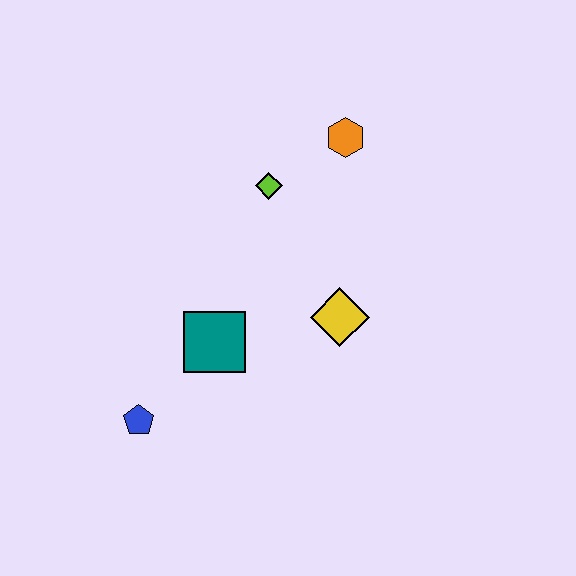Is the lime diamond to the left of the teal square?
No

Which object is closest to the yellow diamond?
The teal square is closest to the yellow diamond.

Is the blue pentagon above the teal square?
No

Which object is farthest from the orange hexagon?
The blue pentagon is farthest from the orange hexagon.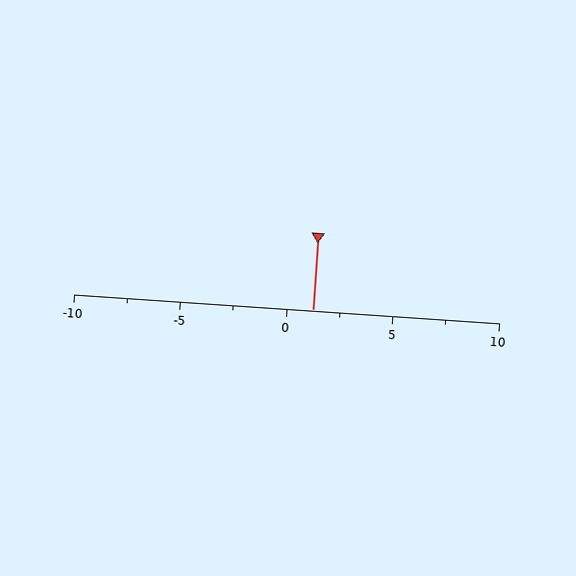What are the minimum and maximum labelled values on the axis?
The axis runs from -10 to 10.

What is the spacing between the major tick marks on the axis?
The major ticks are spaced 5 apart.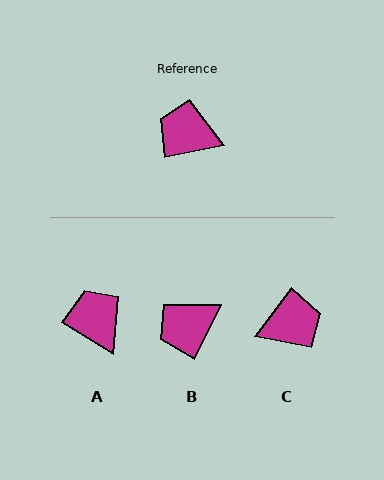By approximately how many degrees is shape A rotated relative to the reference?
Approximately 42 degrees clockwise.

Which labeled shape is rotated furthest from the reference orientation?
C, about 138 degrees away.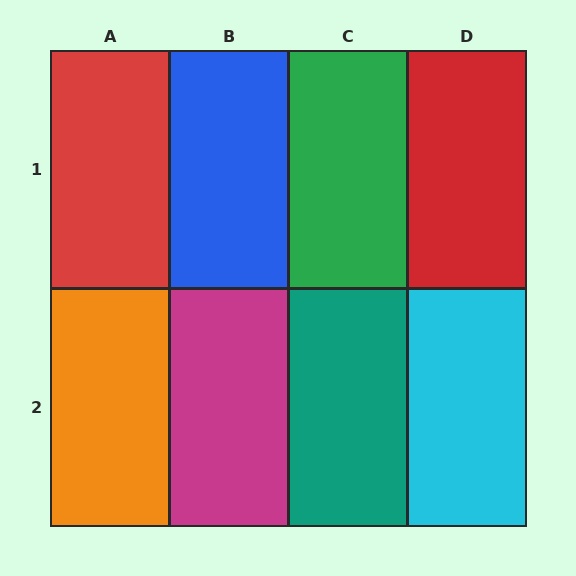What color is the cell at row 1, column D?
Red.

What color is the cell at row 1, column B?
Blue.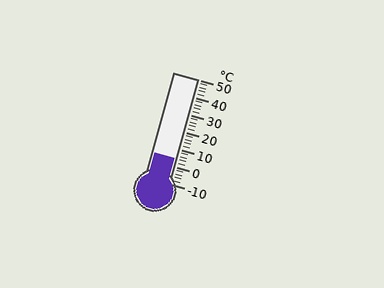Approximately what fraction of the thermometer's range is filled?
The thermometer is filled to approximately 25% of its range.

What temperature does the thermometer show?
The thermometer shows approximately 4°C.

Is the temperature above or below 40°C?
The temperature is below 40°C.